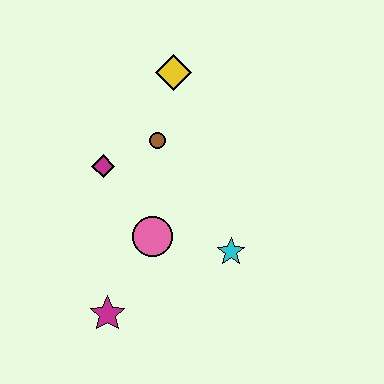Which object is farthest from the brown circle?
The magenta star is farthest from the brown circle.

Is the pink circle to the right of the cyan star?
No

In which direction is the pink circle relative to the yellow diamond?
The pink circle is below the yellow diamond.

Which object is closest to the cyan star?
The pink circle is closest to the cyan star.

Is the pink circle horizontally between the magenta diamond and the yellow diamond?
Yes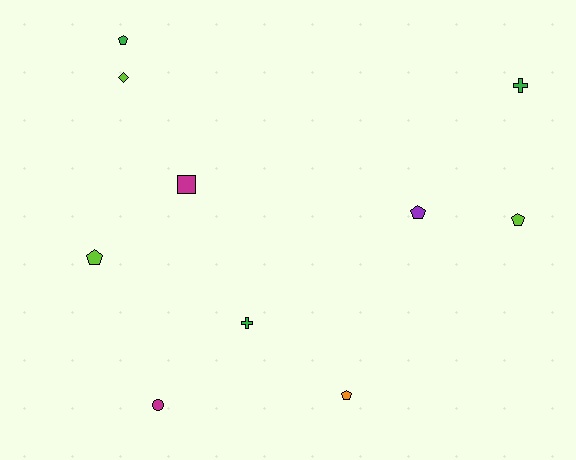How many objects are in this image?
There are 10 objects.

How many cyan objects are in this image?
There are no cyan objects.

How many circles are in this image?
There is 1 circle.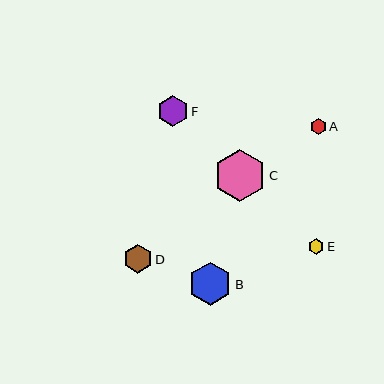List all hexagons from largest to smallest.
From largest to smallest: C, B, F, D, A, E.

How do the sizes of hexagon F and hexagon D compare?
Hexagon F and hexagon D are approximately the same size.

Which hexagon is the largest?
Hexagon C is the largest with a size of approximately 52 pixels.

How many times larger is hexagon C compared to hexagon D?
Hexagon C is approximately 1.8 times the size of hexagon D.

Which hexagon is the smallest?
Hexagon E is the smallest with a size of approximately 16 pixels.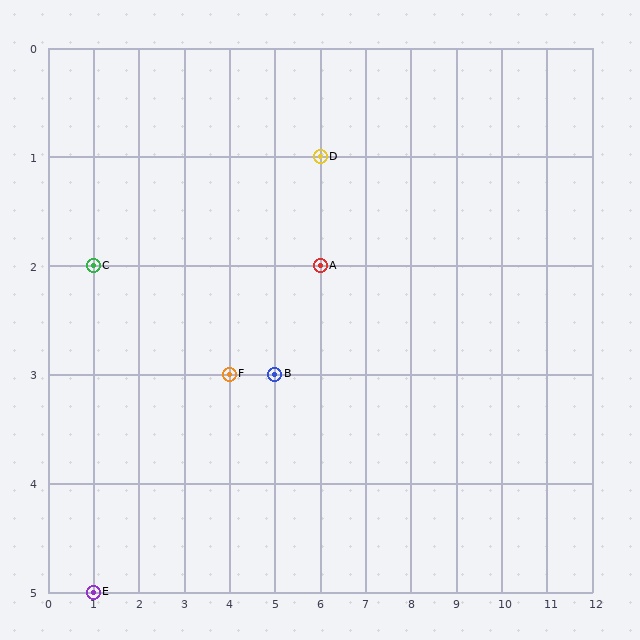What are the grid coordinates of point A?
Point A is at grid coordinates (6, 2).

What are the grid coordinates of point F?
Point F is at grid coordinates (4, 3).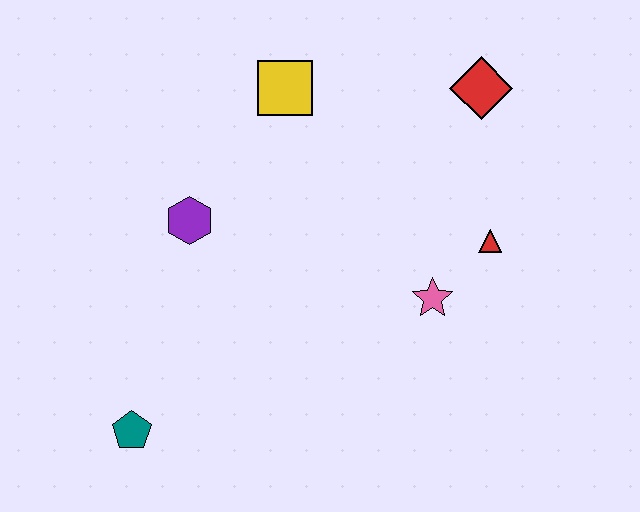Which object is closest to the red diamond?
The red triangle is closest to the red diamond.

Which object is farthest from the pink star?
The teal pentagon is farthest from the pink star.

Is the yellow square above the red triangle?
Yes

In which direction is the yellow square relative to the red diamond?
The yellow square is to the left of the red diamond.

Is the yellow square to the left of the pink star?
Yes